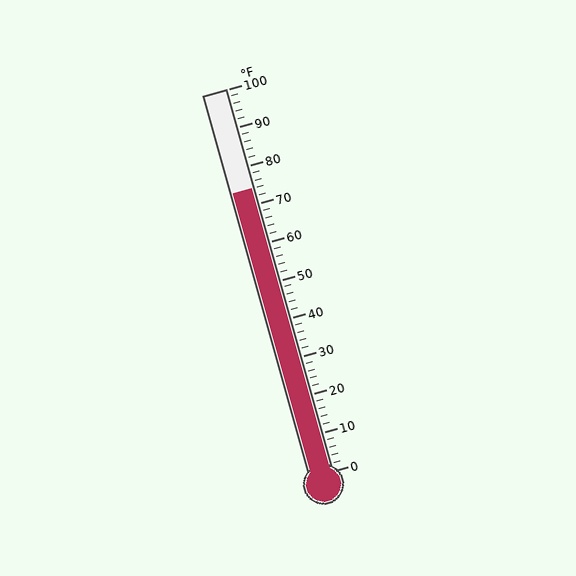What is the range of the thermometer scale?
The thermometer scale ranges from 0°F to 100°F.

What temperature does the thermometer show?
The thermometer shows approximately 74°F.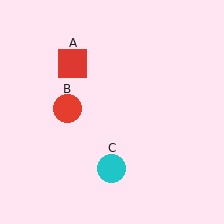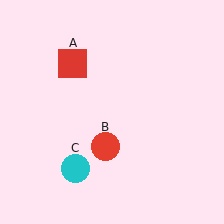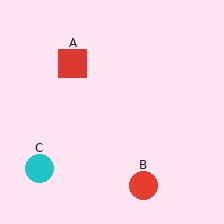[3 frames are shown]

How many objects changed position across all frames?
2 objects changed position: red circle (object B), cyan circle (object C).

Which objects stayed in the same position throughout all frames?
Red square (object A) remained stationary.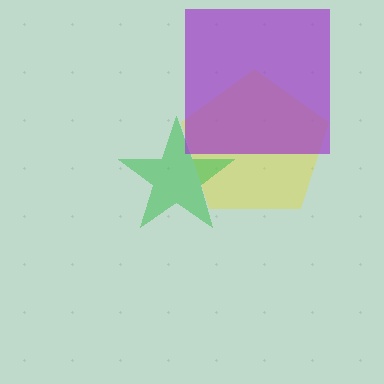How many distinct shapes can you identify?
There are 3 distinct shapes: a yellow pentagon, a green star, a purple square.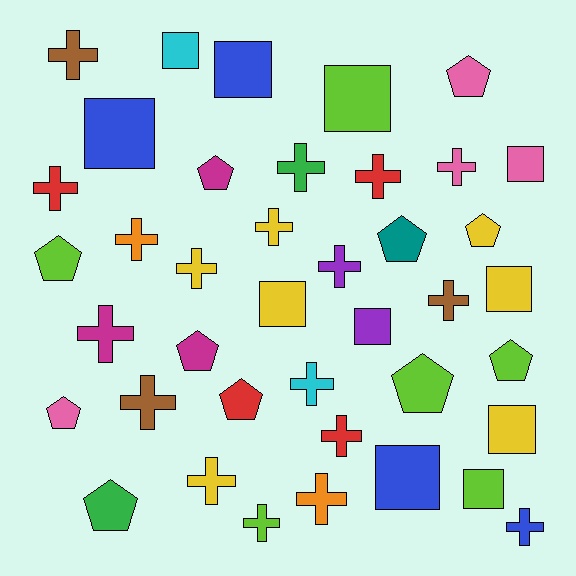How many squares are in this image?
There are 11 squares.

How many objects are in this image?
There are 40 objects.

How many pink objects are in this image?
There are 4 pink objects.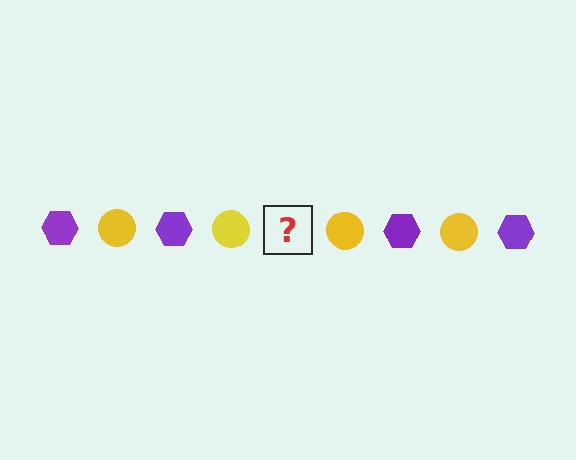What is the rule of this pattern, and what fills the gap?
The rule is that the pattern alternates between purple hexagon and yellow circle. The gap should be filled with a purple hexagon.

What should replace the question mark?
The question mark should be replaced with a purple hexagon.